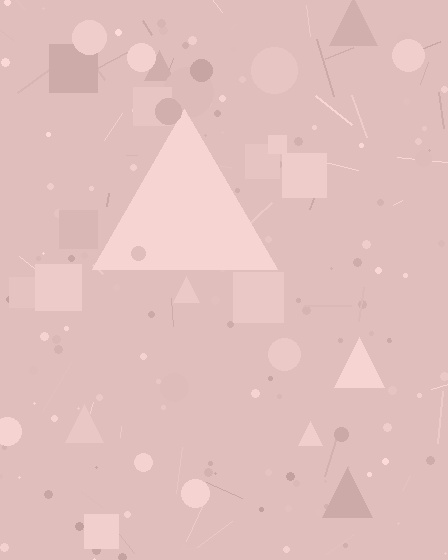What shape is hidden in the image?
A triangle is hidden in the image.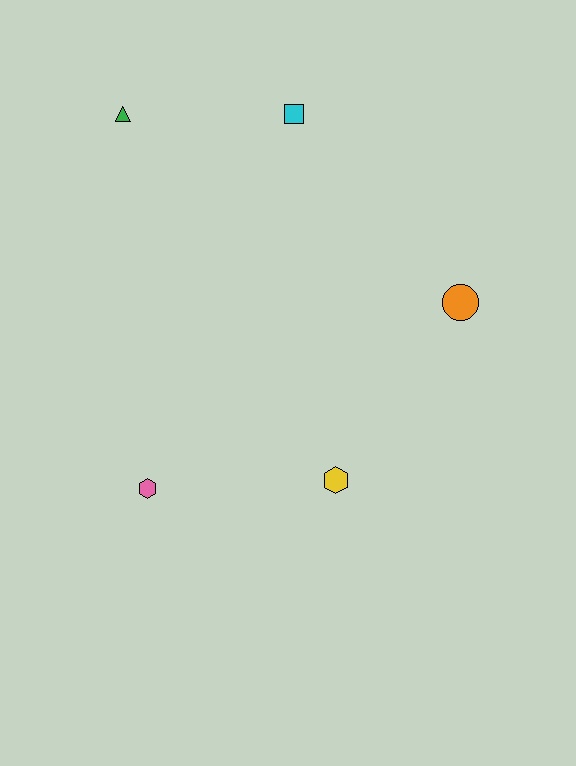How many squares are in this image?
There is 1 square.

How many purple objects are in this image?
There are no purple objects.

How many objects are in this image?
There are 5 objects.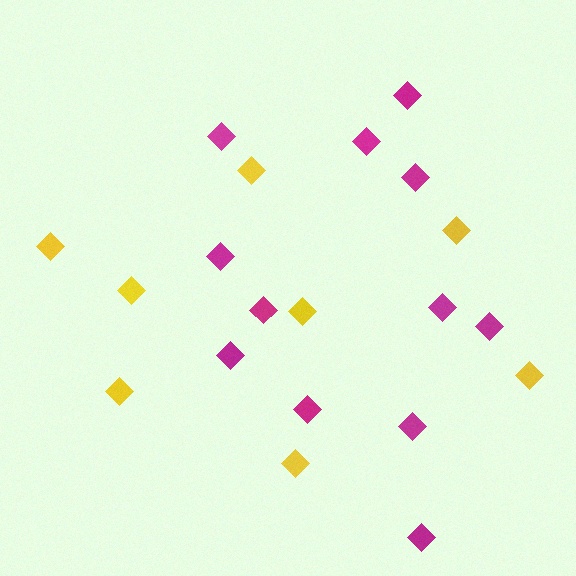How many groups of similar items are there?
There are 2 groups: one group of yellow diamonds (8) and one group of magenta diamonds (12).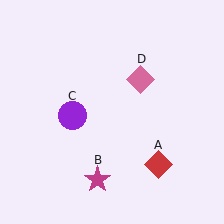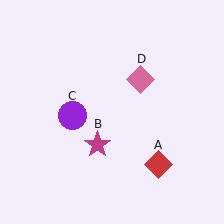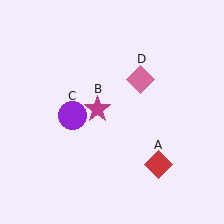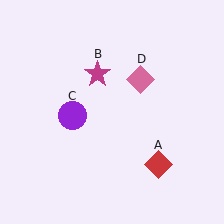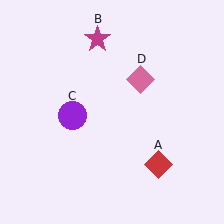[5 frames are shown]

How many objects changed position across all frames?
1 object changed position: magenta star (object B).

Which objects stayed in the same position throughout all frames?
Red diamond (object A) and purple circle (object C) and pink diamond (object D) remained stationary.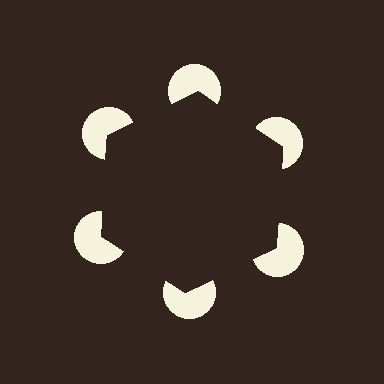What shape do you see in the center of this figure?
An illusory hexagon — its edges are inferred from the aligned wedge cuts in the pac-man discs, not physically drawn.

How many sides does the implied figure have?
6 sides.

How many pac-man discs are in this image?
There are 6 — one at each vertex of the illusory hexagon.